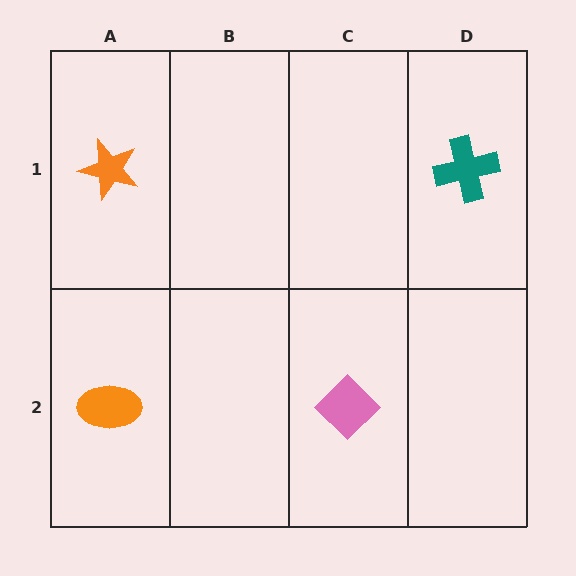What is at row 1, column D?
A teal cross.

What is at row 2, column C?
A pink diamond.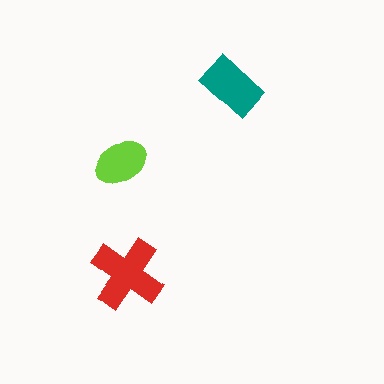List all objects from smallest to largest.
The lime ellipse, the teal rectangle, the red cross.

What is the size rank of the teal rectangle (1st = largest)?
2nd.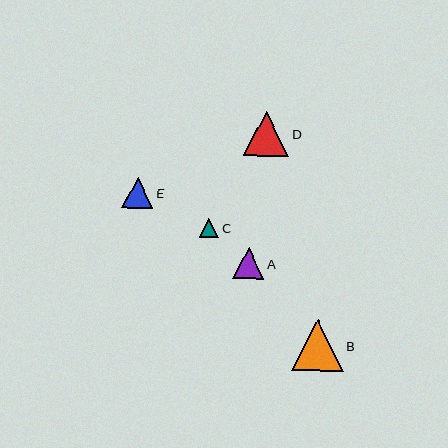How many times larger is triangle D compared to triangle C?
Triangle D is approximately 2.3 times the size of triangle C.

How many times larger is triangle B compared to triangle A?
Triangle B is approximately 1.6 times the size of triangle A.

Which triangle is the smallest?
Triangle C is the smallest with a size of approximately 19 pixels.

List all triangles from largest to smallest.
From largest to smallest: B, D, A, E, C.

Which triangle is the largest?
Triangle B is the largest with a size of approximately 51 pixels.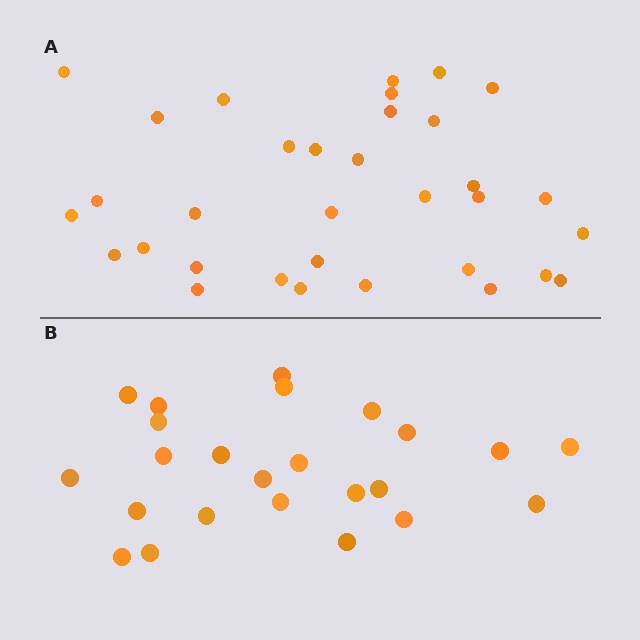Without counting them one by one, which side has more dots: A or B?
Region A (the top region) has more dots.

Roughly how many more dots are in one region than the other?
Region A has roughly 8 or so more dots than region B.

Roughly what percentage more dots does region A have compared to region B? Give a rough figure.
About 40% more.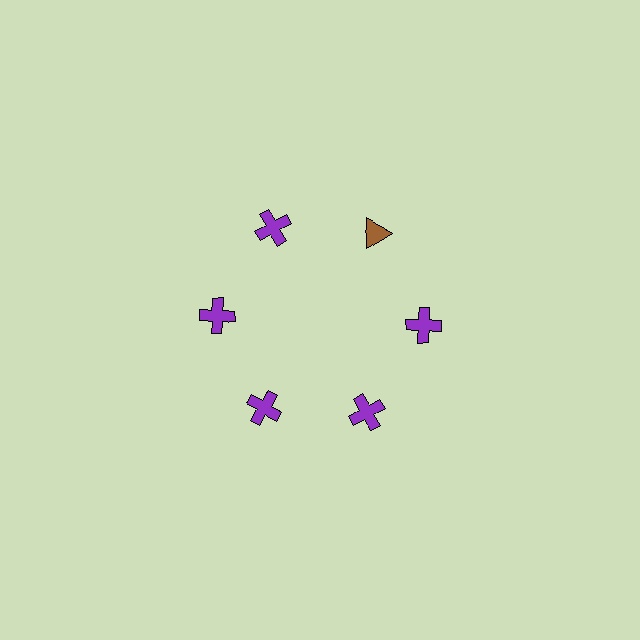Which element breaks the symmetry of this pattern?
The brown triangle at roughly the 1 o'clock position breaks the symmetry. All other shapes are purple crosses.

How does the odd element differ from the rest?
It differs in both color (brown instead of purple) and shape (triangle instead of cross).